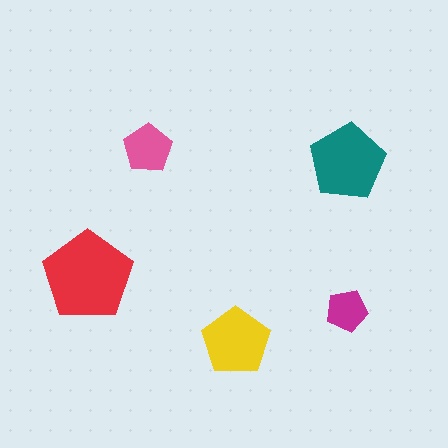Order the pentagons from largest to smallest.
the red one, the teal one, the yellow one, the pink one, the magenta one.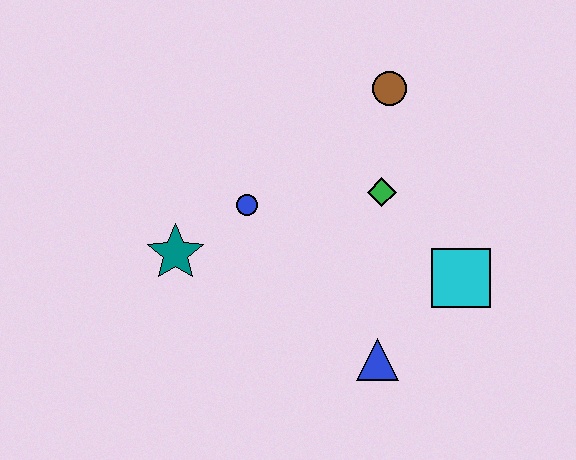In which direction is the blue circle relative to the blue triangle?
The blue circle is above the blue triangle.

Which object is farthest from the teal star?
The cyan square is farthest from the teal star.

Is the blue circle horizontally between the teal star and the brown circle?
Yes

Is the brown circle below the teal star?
No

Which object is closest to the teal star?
The blue circle is closest to the teal star.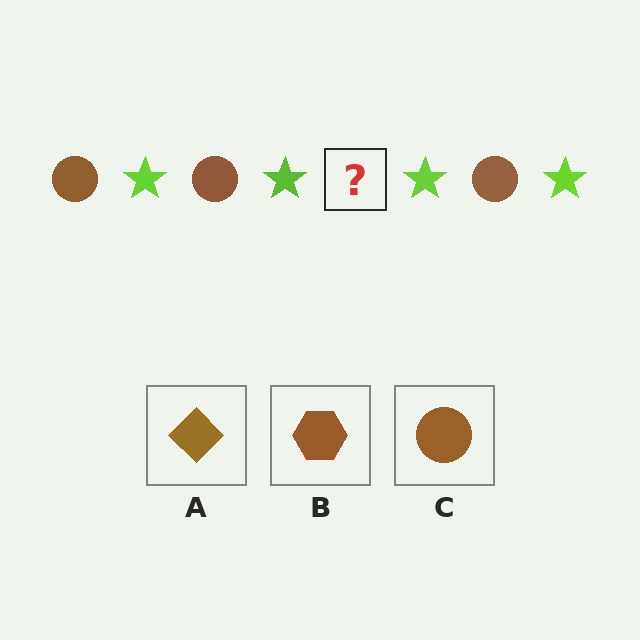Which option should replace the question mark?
Option C.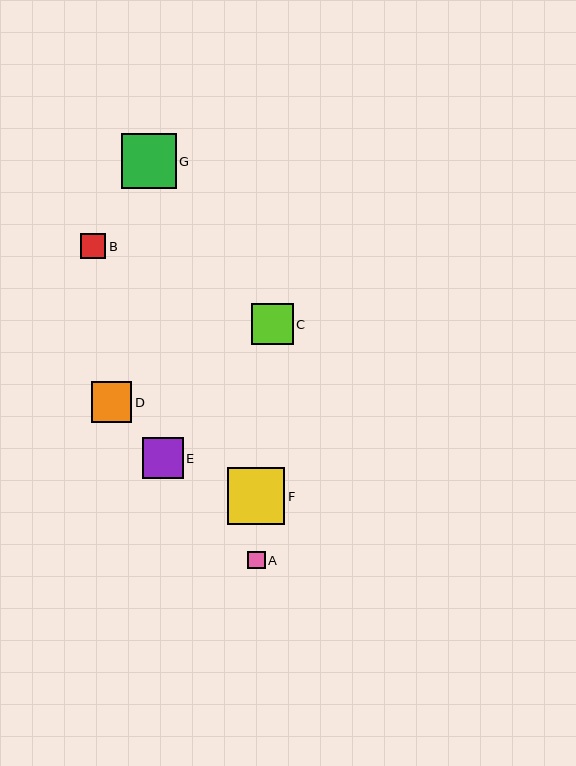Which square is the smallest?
Square A is the smallest with a size of approximately 17 pixels.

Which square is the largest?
Square F is the largest with a size of approximately 57 pixels.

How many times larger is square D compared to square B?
Square D is approximately 1.6 times the size of square B.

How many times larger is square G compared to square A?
Square G is approximately 3.2 times the size of square A.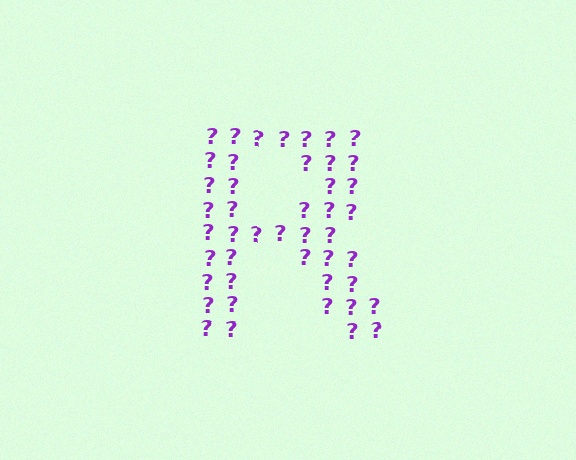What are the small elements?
The small elements are question marks.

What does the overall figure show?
The overall figure shows the letter R.